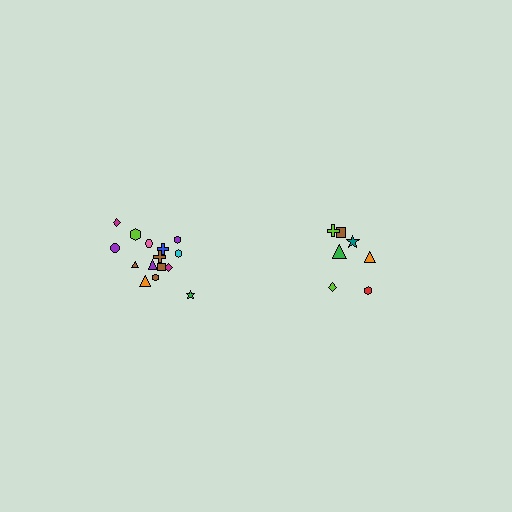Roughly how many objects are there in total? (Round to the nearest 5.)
Roughly 20 objects in total.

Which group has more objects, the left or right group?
The left group.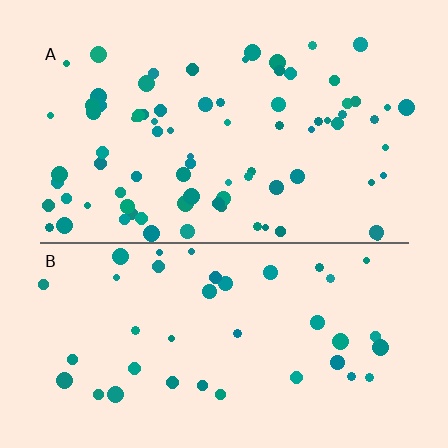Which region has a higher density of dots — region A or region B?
A (the top).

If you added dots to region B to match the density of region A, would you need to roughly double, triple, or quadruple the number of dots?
Approximately double.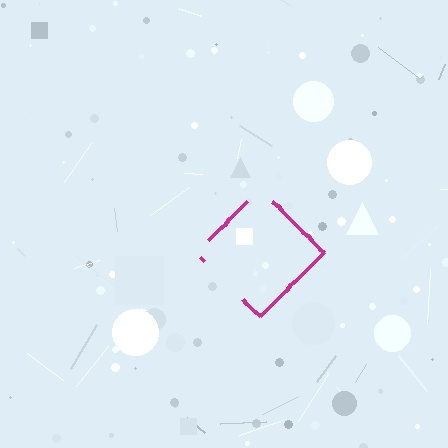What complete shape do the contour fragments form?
The contour fragments form a diamond.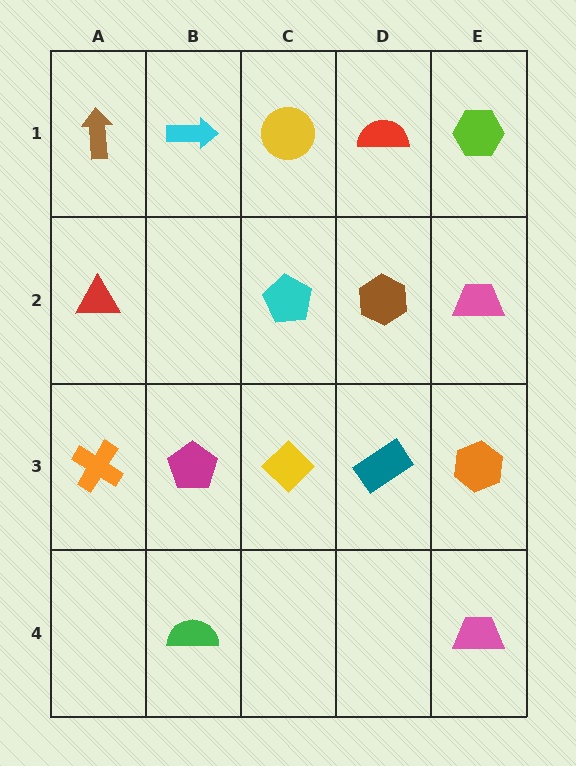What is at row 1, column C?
A yellow circle.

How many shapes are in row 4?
2 shapes.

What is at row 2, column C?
A cyan pentagon.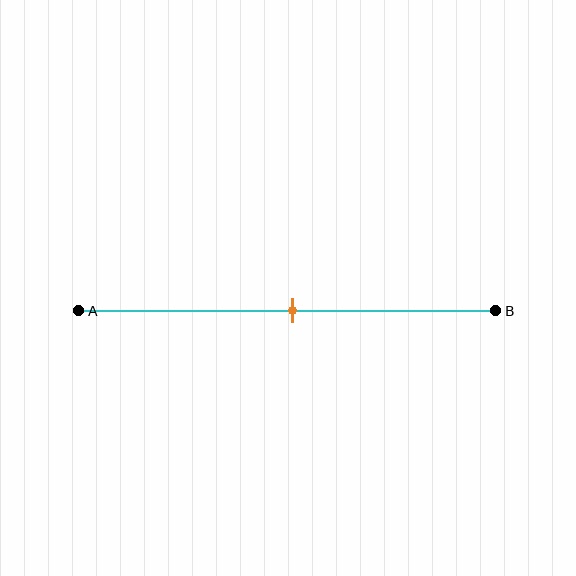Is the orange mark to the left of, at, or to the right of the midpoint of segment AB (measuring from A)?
The orange mark is approximately at the midpoint of segment AB.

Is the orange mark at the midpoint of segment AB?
Yes, the mark is approximately at the midpoint.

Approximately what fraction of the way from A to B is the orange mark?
The orange mark is approximately 50% of the way from A to B.